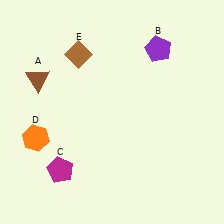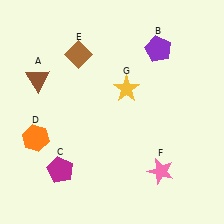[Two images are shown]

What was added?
A pink star (F), a yellow star (G) were added in Image 2.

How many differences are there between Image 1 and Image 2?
There are 2 differences between the two images.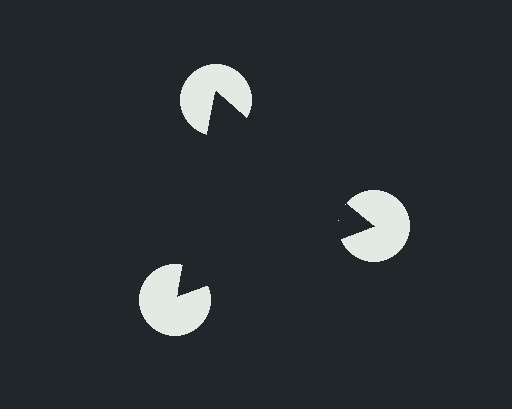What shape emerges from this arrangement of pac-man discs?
An illusory triangle — its edges are inferred from the aligned wedge cuts in the pac-man discs, not physically drawn.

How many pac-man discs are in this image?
There are 3 — one at each vertex of the illusory triangle.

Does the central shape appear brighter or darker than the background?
It typically appears slightly darker than the background, even though no actual brightness change is drawn.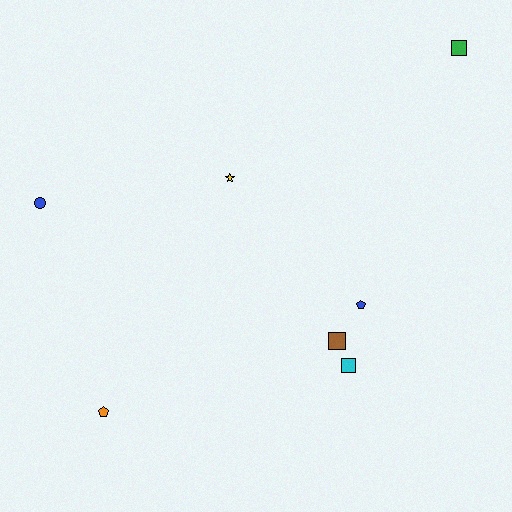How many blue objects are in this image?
There are 2 blue objects.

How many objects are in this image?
There are 7 objects.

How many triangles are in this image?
There are no triangles.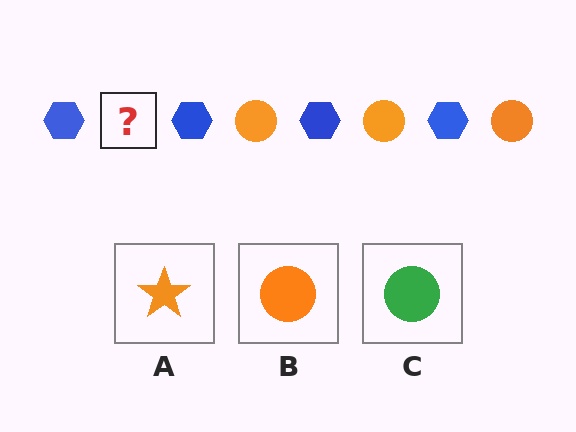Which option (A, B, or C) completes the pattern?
B.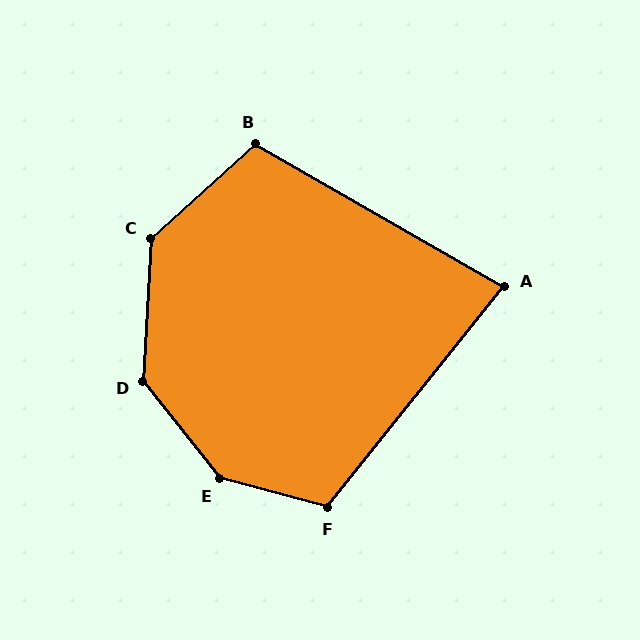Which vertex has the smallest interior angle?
A, at approximately 81 degrees.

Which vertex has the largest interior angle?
E, at approximately 143 degrees.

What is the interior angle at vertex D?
Approximately 138 degrees (obtuse).